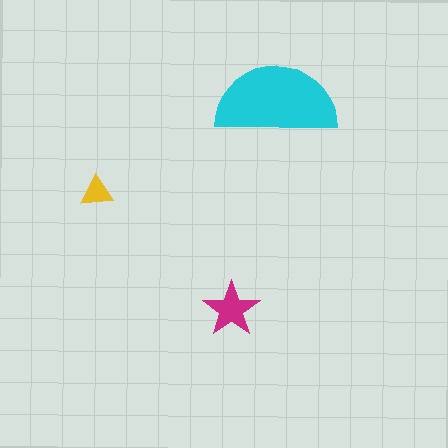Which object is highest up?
The cyan semicircle is topmost.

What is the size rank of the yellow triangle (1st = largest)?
3rd.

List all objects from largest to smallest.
The cyan semicircle, the magenta star, the yellow triangle.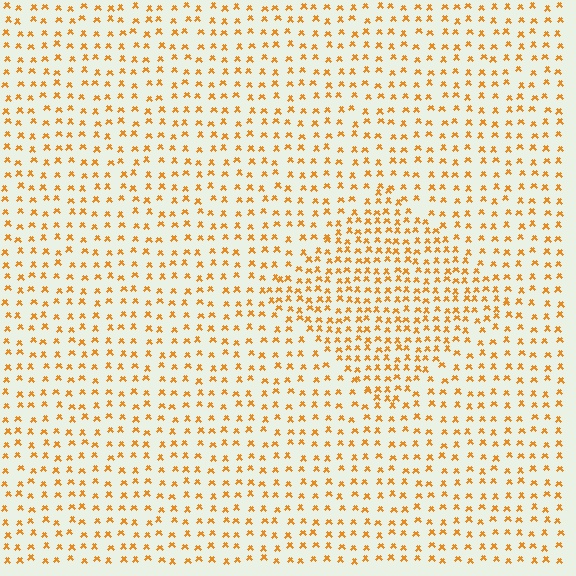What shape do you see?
I see a diamond.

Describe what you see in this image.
The image contains small orange elements arranged at two different densities. A diamond-shaped region is visible where the elements are more densely packed than the surrounding area.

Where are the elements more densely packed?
The elements are more densely packed inside the diamond boundary.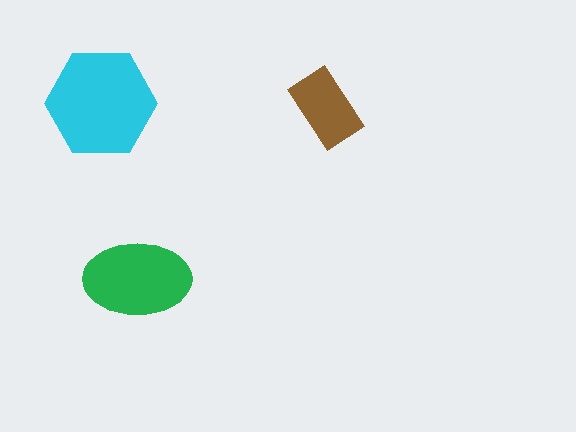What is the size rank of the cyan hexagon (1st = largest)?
1st.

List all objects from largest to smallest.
The cyan hexagon, the green ellipse, the brown rectangle.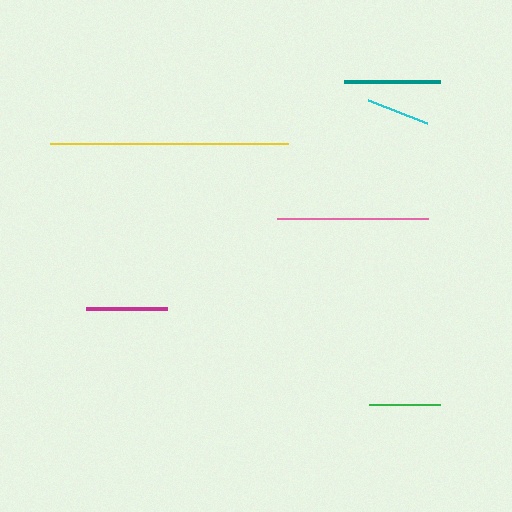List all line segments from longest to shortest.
From longest to shortest: yellow, pink, teal, magenta, green, cyan.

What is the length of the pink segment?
The pink segment is approximately 151 pixels long.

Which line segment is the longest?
The yellow line is the longest at approximately 238 pixels.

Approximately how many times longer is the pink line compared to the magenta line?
The pink line is approximately 1.9 times the length of the magenta line.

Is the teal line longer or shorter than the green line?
The teal line is longer than the green line.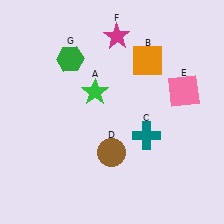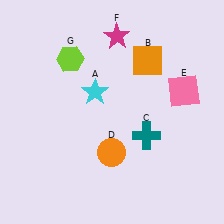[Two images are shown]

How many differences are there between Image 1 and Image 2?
There are 3 differences between the two images.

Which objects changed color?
A changed from green to cyan. D changed from brown to orange. G changed from green to lime.